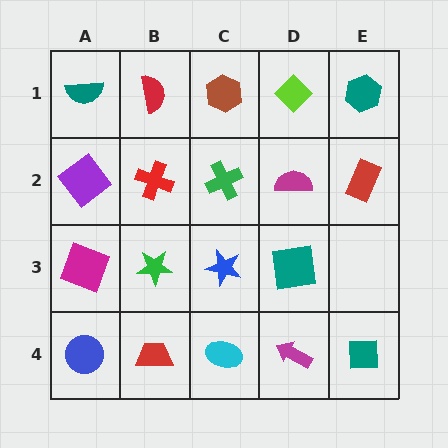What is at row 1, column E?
A teal hexagon.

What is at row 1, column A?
A teal semicircle.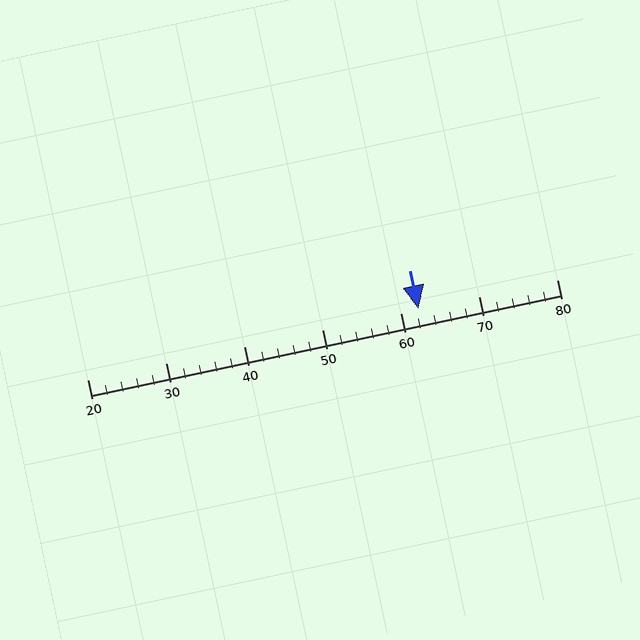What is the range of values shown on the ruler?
The ruler shows values from 20 to 80.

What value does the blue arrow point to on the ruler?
The blue arrow points to approximately 62.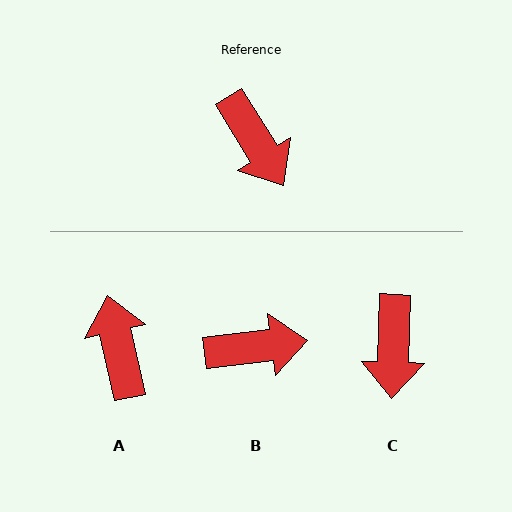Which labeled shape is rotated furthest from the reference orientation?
A, about 161 degrees away.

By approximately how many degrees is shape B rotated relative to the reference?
Approximately 65 degrees counter-clockwise.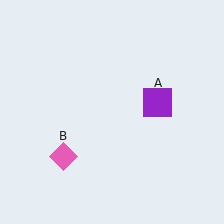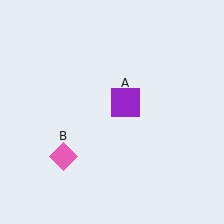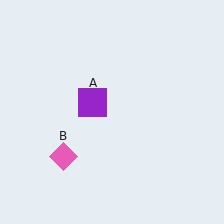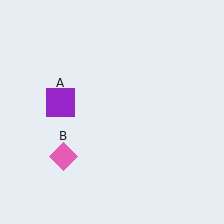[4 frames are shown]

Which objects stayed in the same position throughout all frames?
Pink diamond (object B) remained stationary.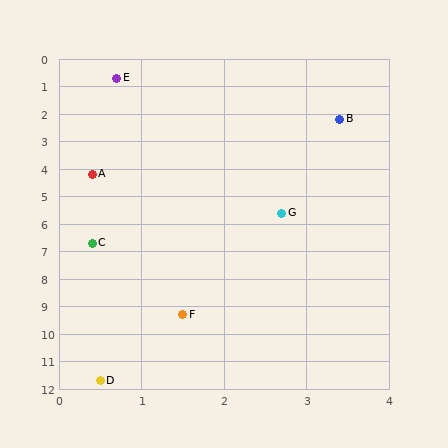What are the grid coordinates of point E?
Point E is at approximately (0.7, 0.7).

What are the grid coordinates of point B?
Point B is at approximately (3.4, 2.2).